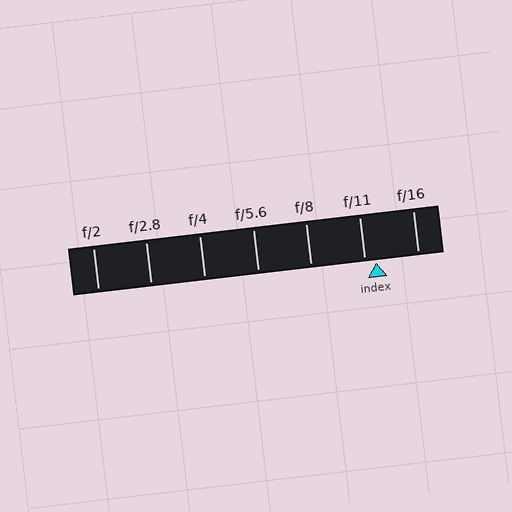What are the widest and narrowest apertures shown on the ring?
The widest aperture shown is f/2 and the narrowest is f/16.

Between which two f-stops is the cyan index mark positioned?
The index mark is between f/11 and f/16.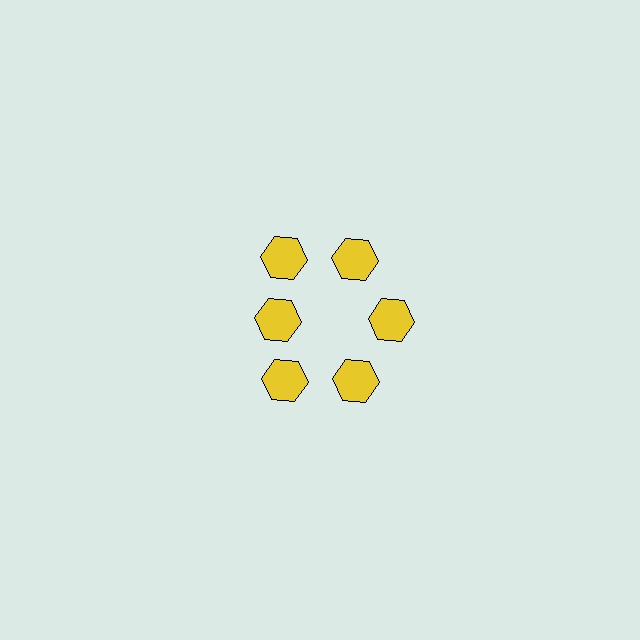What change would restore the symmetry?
The symmetry would be restored by moving it outward, back onto the ring so that all 6 hexagons sit at equal angles and equal distance from the center.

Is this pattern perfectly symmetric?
No. The 6 yellow hexagons are arranged in a ring, but one element near the 9 o'clock position is pulled inward toward the center, breaking the 6-fold rotational symmetry.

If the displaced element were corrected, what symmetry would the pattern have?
It would have 6-fold rotational symmetry — the pattern would map onto itself every 60 degrees.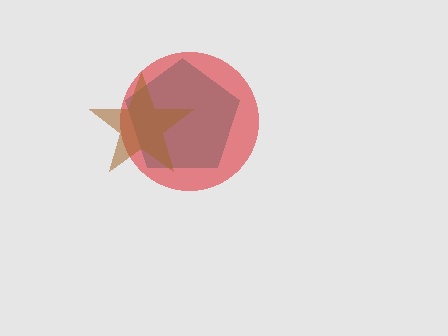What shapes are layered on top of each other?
The layered shapes are: a teal pentagon, a red circle, a brown star.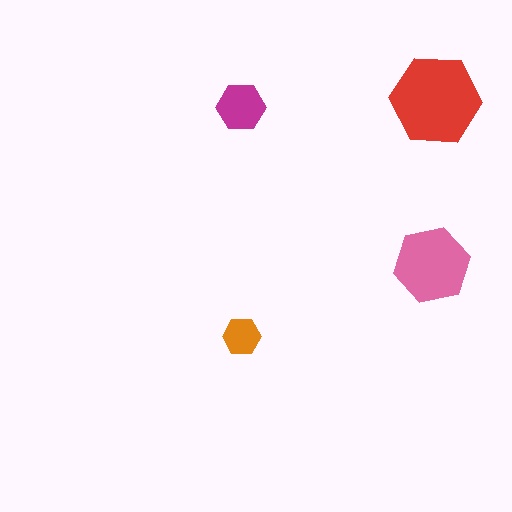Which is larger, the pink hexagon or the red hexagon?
The red one.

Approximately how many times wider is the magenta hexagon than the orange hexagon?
About 1.5 times wider.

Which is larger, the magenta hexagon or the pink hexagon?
The pink one.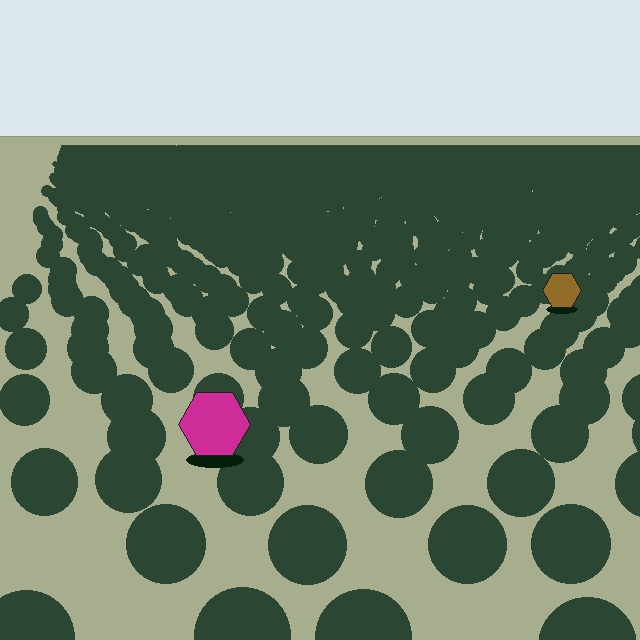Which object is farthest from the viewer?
The brown hexagon is farthest from the viewer. It appears smaller and the ground texture around it is denser.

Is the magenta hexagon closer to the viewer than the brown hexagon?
Yes. The magenta hexagon is closer — you can tell from the texture gradient: the ground texture is coarser near it.